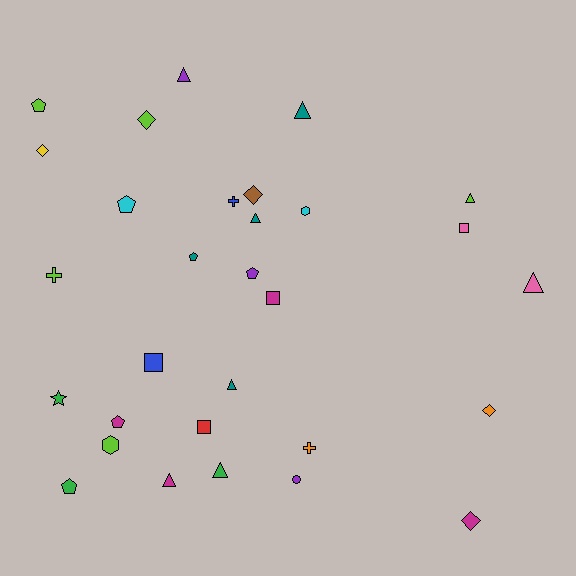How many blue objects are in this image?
There are 2 blue objects.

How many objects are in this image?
There are 30 objects.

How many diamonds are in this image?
There are 5 diamonds.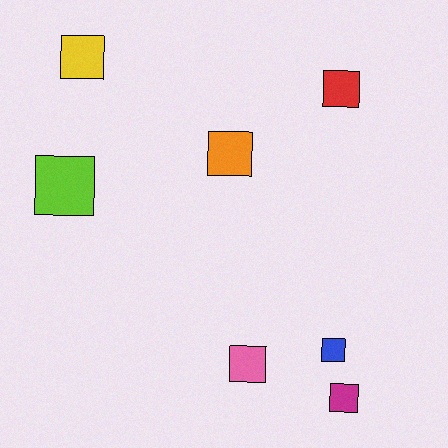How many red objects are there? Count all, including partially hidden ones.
There is 1 red object.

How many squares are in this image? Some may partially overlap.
There are 7 squares.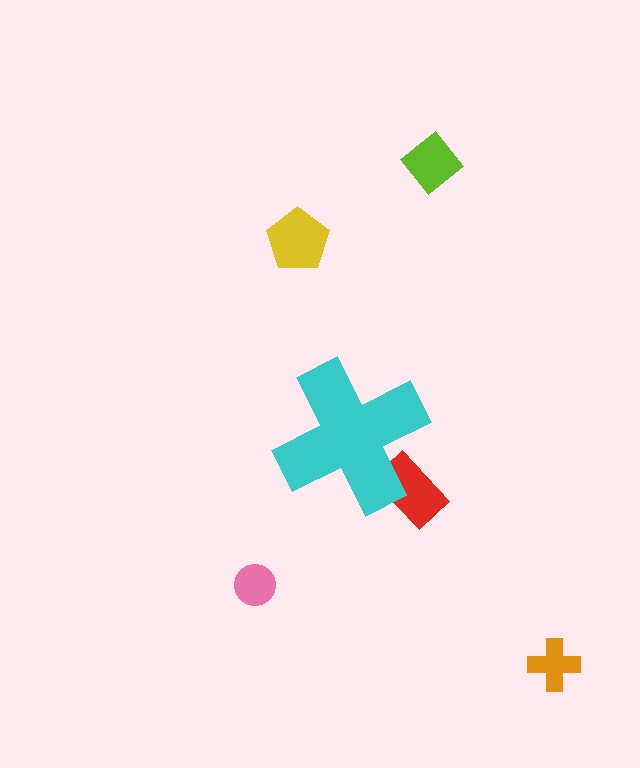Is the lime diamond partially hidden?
No, the lime diamond is fully visible.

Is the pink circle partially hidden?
No, the pink circle is fully visible.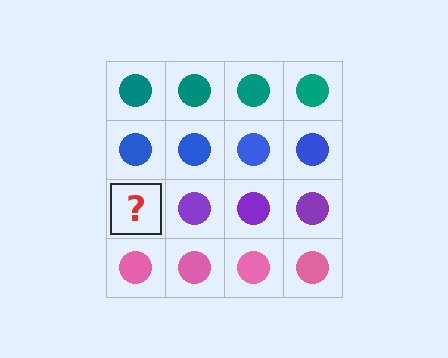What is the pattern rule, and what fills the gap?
The rule is that each row has a consistent color. The gap should be filled with a purple circle.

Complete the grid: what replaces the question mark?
The question mark should be replaced with a purple circle.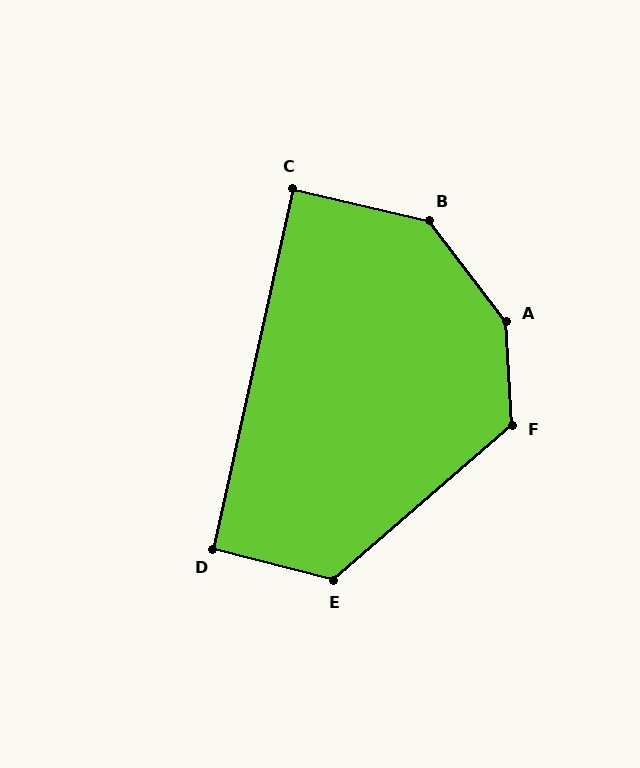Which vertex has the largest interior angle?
A, at approximately 146 degrees.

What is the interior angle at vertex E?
Approximately 125 degrees (obtuse).